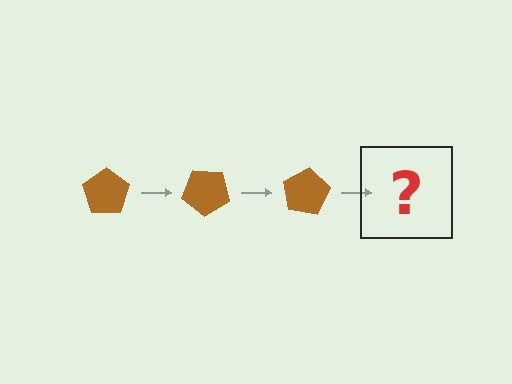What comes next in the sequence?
The next element should be a brown pentagon rotated 120 degrees.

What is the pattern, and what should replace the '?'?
The pattern is that the pentagon rotates 40 degrees each step. The '?' should be a brown pentagon rotated 120 degrees.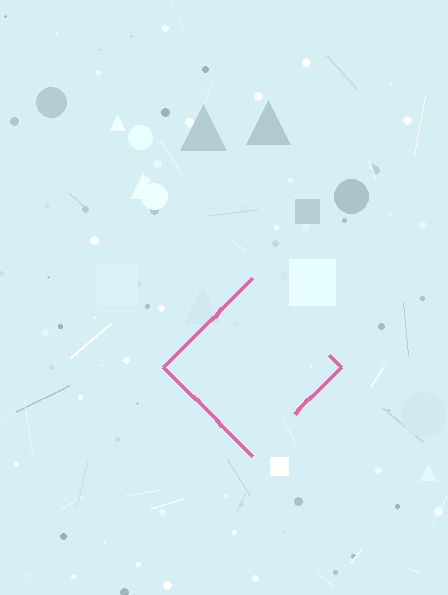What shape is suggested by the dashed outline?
The dashed outline suggests a diamond.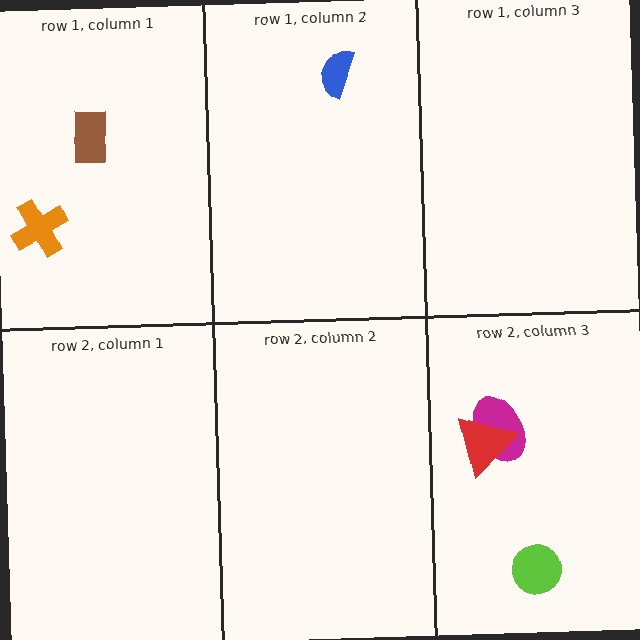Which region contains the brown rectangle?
The row 1, column 1 region.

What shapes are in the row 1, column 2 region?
The blue semicircle.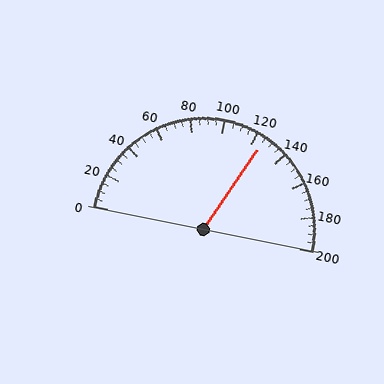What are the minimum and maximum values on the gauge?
The gauge ranges from 0 to 200.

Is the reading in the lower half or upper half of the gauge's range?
The reading is in the upper half of the range (0 to 200).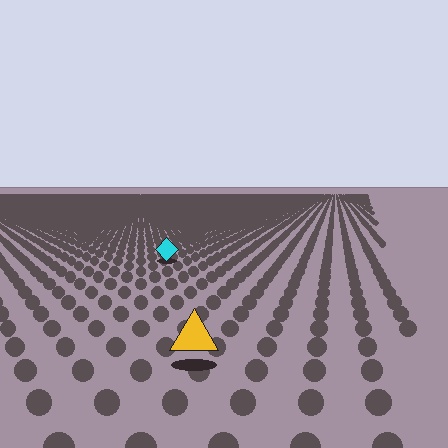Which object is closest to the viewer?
The yellow triangle is closest. The texture marks near it are larger and more spread out.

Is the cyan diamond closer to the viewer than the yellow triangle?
No. The yellow triangle is closer — you can tell from the texture gradient: the ground texture is coarser near it.